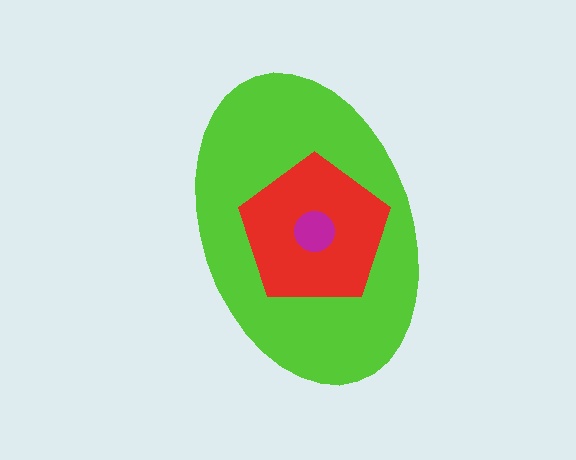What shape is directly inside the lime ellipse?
The red pentagon.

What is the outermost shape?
The lime ellipse.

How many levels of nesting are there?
3.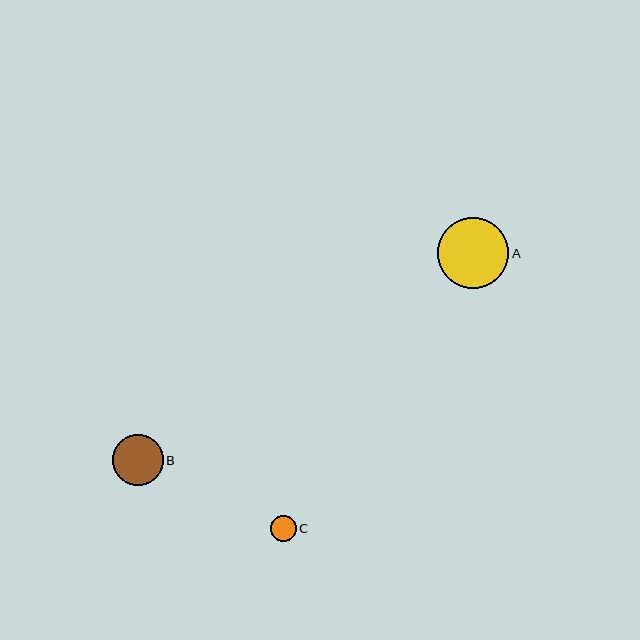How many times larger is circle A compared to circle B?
Circle A is approximately 1.4 times the size of circle B.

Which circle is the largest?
Circle A is the largest with a size of approximately 71 pixels.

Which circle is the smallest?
Circle C is the smallest with a size of approximately 26 pixels.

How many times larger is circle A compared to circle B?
Circle A is approximately 1.4 times the size of circle B.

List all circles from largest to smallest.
From largest to smallest: A, B, C.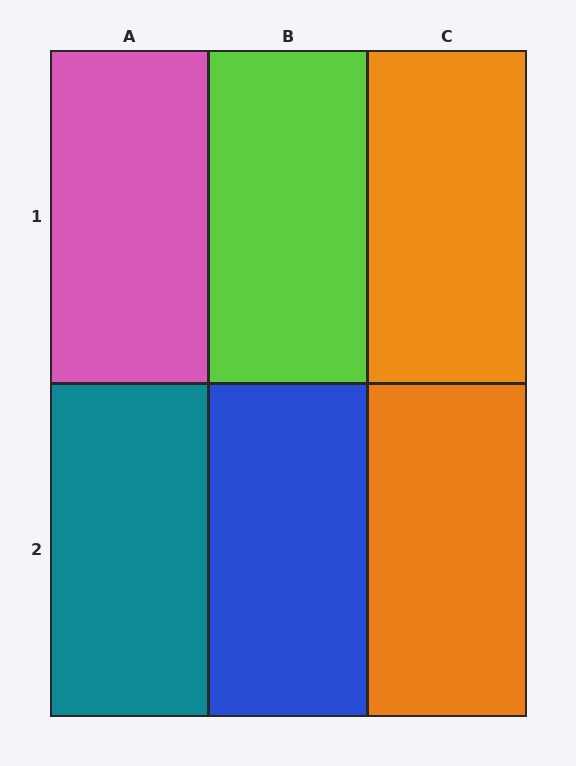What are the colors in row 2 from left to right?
Teal, blue, orange.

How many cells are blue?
1 cell is blue.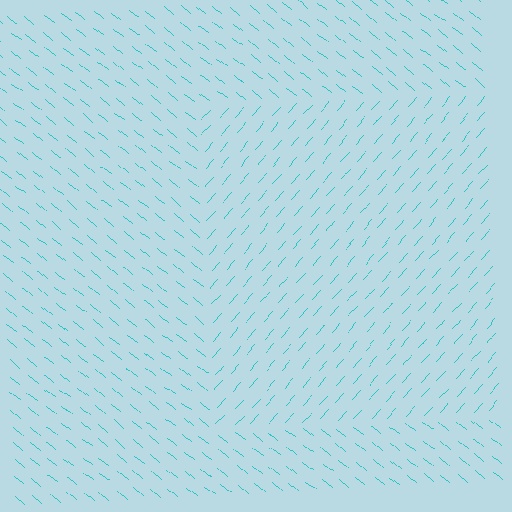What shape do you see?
I see a rectangle.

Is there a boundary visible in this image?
Yes, there is a texture boundary formed by a change in line orientation.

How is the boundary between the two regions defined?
The boundary is defined purely by a change in line orientation (approximately 87 degrees difference). All lines are the same color and thickness.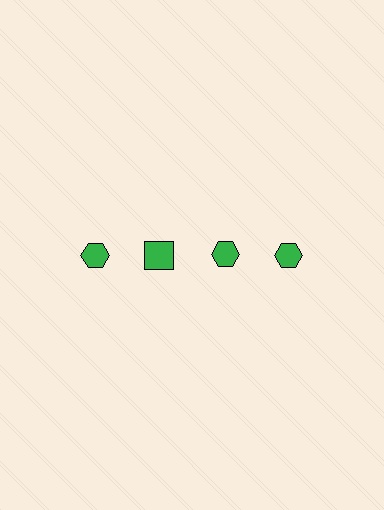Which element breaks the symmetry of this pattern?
The green square in the top row, second from left column breaks the symmetry. All other shapes are green hexagons.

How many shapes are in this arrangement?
There are 4 shapes arranged in a grid pattern.